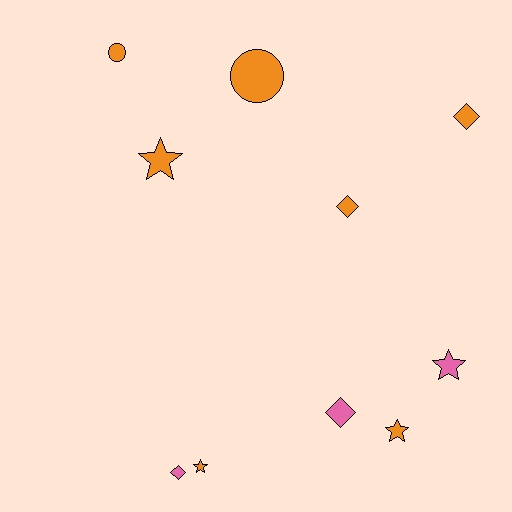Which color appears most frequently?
Orange, with 7 objects.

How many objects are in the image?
There are 10 objects.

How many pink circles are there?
There are no pink circles.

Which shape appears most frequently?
Star, with 4 objects.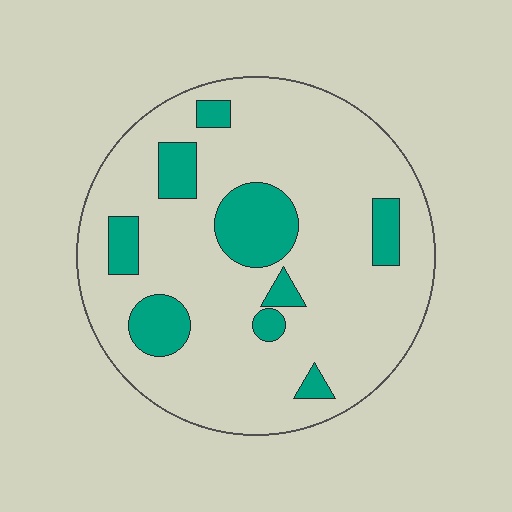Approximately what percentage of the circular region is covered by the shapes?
Approximately 20%.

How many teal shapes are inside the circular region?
9.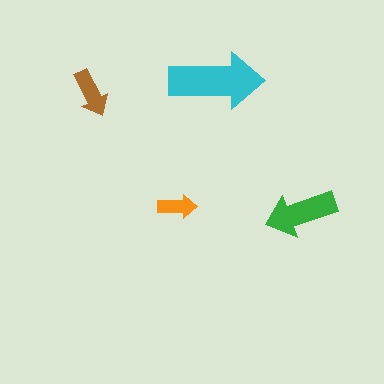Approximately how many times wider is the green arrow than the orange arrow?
About 2 times wider.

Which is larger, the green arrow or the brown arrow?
The green one.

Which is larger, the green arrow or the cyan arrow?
The cyan one.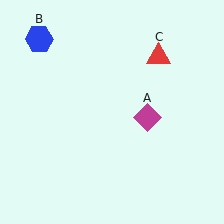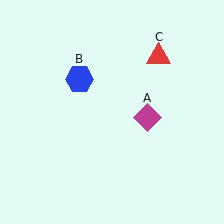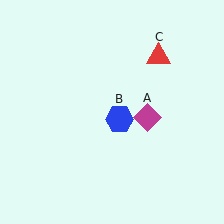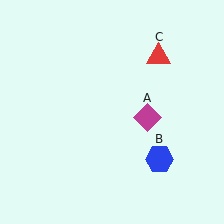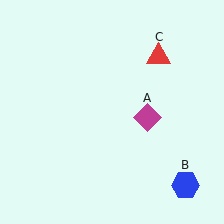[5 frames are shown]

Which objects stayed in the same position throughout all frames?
Magenta diamond (object A) and red triangle (object C) remained stationary.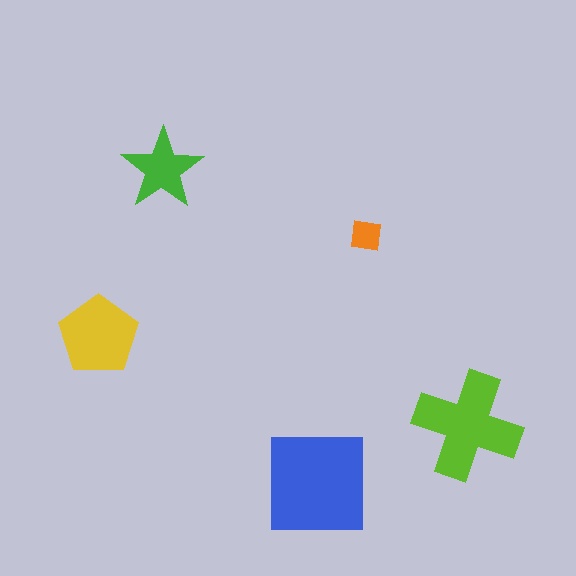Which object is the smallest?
The orange square.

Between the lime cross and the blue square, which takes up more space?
The blue square.